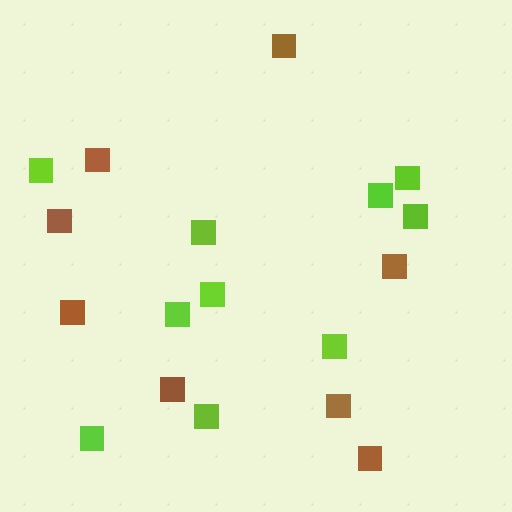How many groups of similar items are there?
There are 2 groups: one group of brown squares (8) and one group of lime squares (10).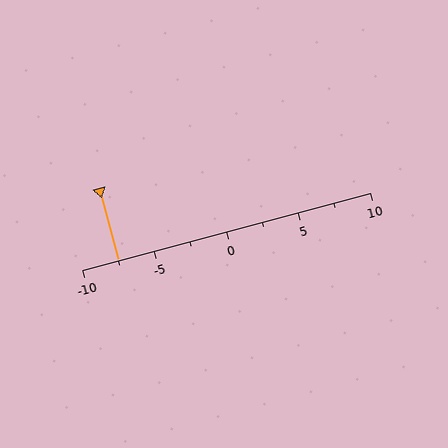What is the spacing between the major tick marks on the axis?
The major ticks are spaced 5 apart.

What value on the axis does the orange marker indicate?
The marker indicates approximately -7.5.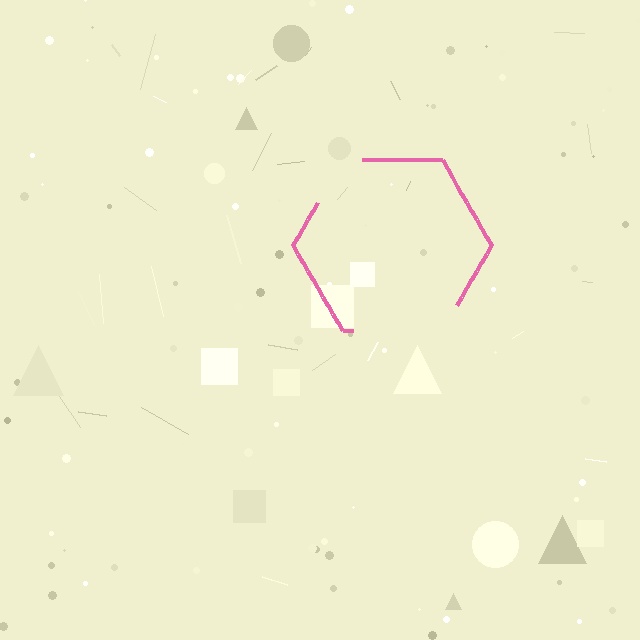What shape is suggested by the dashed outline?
The dashed outline suggests a hexagon.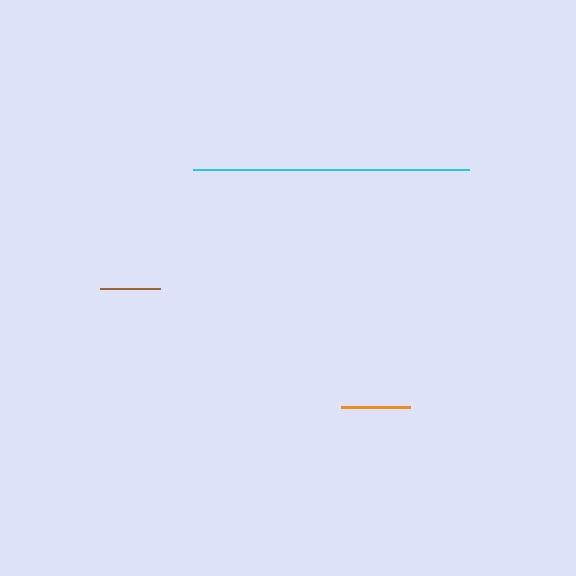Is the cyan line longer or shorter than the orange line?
The cyan line is longer than the orange line.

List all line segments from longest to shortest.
From longest to shortest: cyan, orange, brown.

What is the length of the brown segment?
The brown segment is approximately 60 pixels long.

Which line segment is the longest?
The cyan line is the longest at approximately 276 pixels.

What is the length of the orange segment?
The orange segment is approximately 69 pixels long.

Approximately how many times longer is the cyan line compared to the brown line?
The cyan line is approximately 4.6 times the length of the brown line.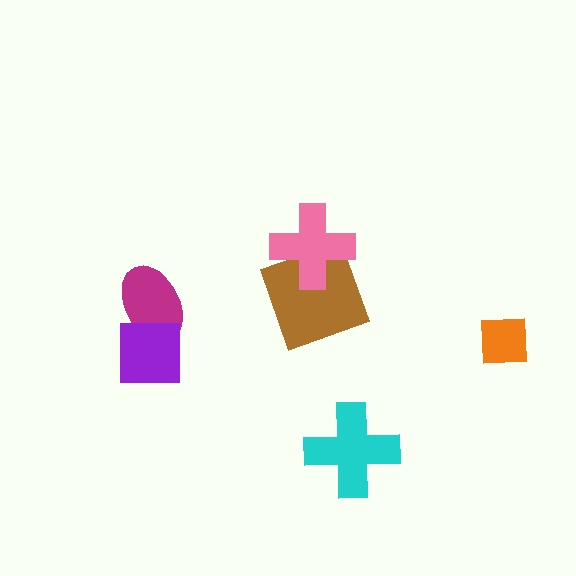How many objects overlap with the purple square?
1 object overlaps with the purple square.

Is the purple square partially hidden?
No, no other shape covers it.